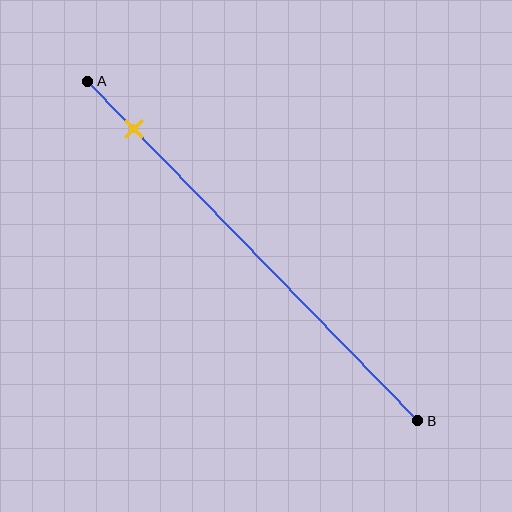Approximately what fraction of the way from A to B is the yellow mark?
The yellow mark is approximately 15% of the way from A to B.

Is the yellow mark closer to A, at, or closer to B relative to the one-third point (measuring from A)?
The yellow mark is closer to point A than the one-third point of segment AB.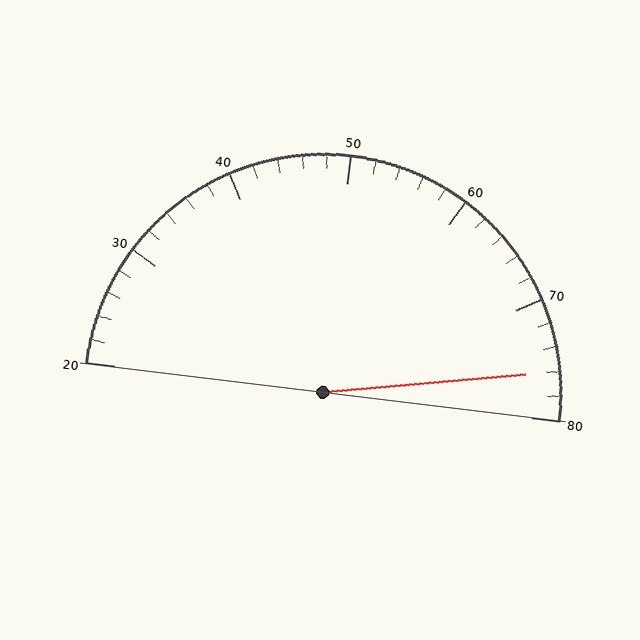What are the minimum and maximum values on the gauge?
The gauge ranges from 20 to 80.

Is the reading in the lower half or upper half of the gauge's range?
The reading is in the upper half of the range (20 to 80).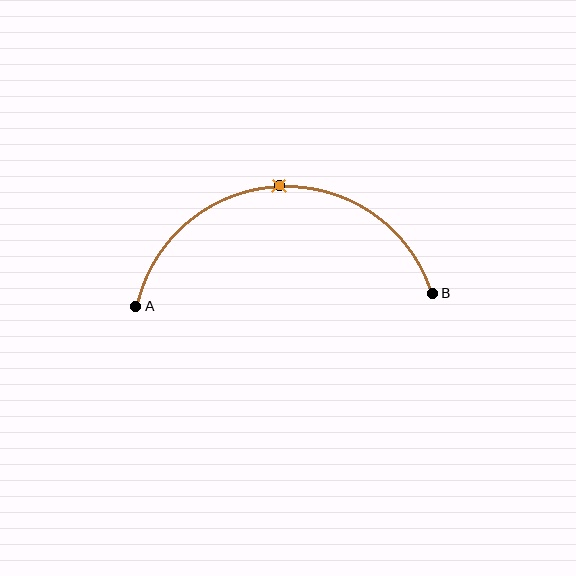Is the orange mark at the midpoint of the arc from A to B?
Yes. The orange mark lies on the arc at equal arc-length from both A and B — it is the arc midpoint.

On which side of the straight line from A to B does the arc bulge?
The arc bulges above the straight line connecting A and B.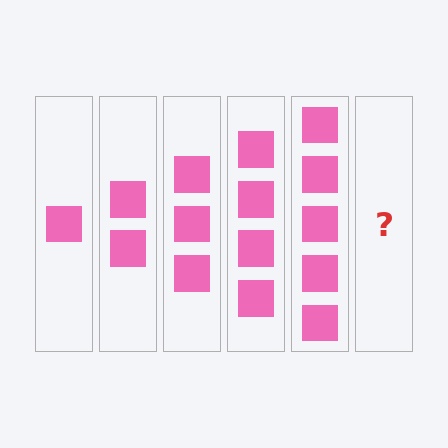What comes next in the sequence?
The next element should be 6 squares.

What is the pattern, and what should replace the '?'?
The pattern is that each step adds one more square. The '?' should be 6 squares.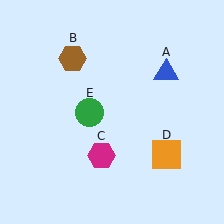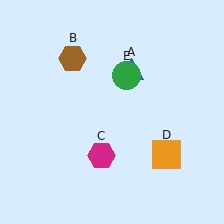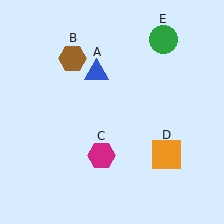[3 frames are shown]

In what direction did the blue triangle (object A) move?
The blue triangle (object A) moved left.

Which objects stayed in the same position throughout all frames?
Brown hexagon (object B) and magenta hexagon (object C) and orange square (object D) remained stationary.